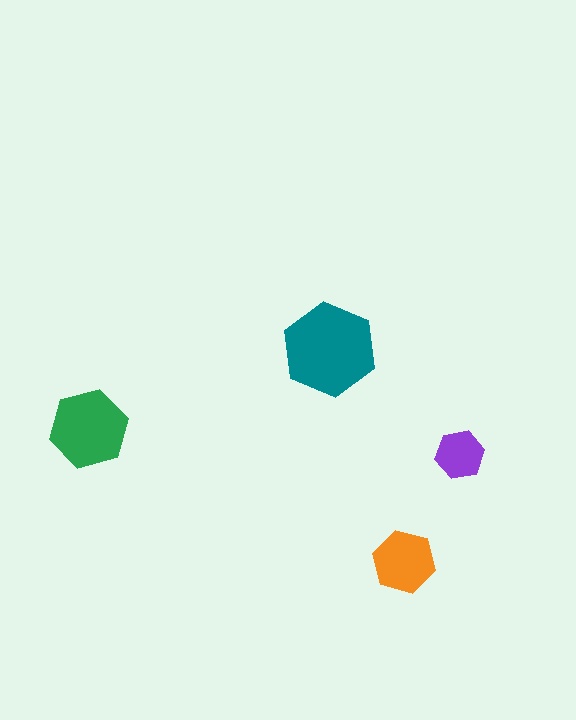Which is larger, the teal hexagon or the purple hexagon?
The teal one.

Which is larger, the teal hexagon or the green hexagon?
The teal one.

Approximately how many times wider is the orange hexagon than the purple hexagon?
About 1.5 times wider.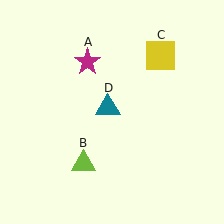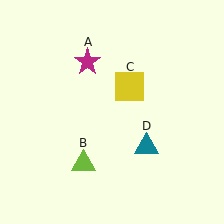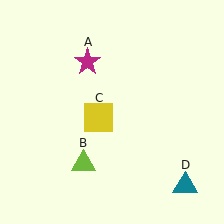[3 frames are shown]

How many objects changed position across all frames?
2 objects changed position: yellow square (object C), teal triangle (object D).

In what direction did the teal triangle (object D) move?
The teal triangle (object D) moved down and to the right.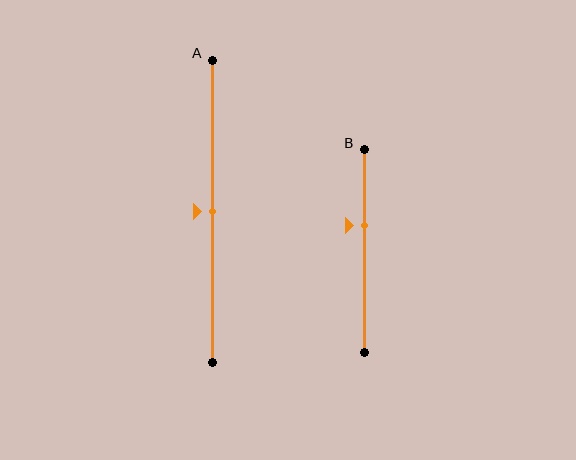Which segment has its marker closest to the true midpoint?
Segment A has its marker closest to the true midpoint.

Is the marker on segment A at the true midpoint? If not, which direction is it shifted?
Yes, the marker on segment A is at the true midpoint.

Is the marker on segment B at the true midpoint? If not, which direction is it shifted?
No, the marker on segment B is shifted upward by about 13% of the segment length.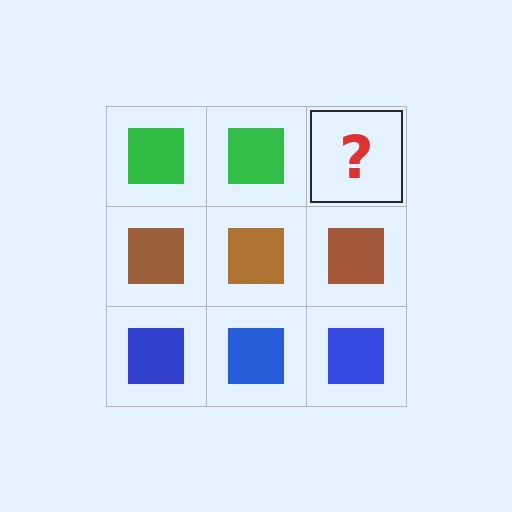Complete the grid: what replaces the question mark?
The question mark should be replaced with a green square.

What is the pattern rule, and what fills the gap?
The rule is that each row has a consistent color. The gap should be filled with a green square.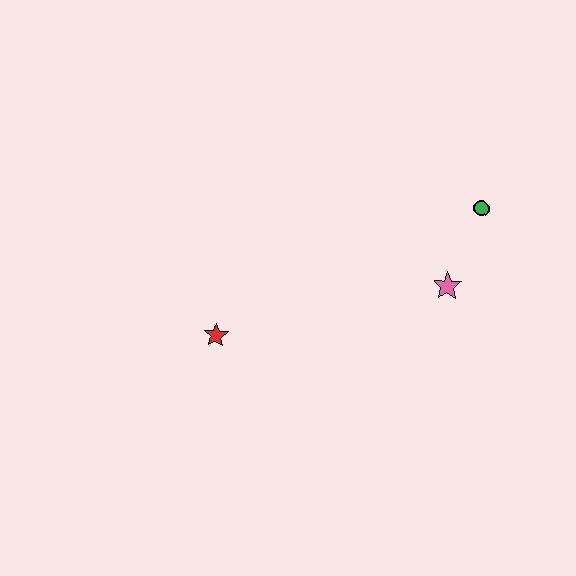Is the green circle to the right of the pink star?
Yes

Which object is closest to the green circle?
The pink star is closest to the green circle.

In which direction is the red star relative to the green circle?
The red star is to the left of the green circle.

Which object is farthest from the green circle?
The red star is farthest from the green circle.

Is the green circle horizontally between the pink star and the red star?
No